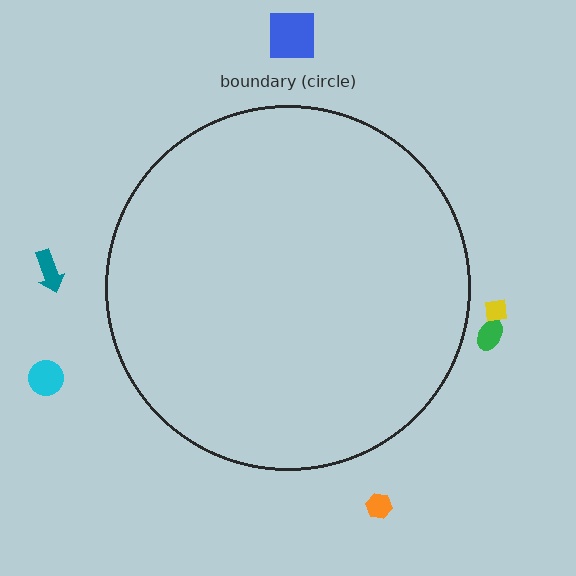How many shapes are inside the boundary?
0 inside, 6 outside.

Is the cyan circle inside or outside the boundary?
Outside.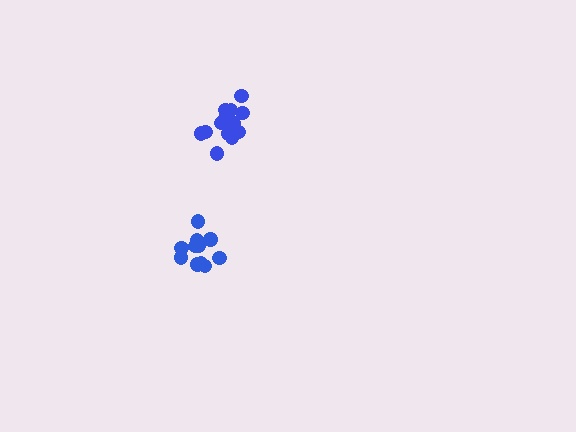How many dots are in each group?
Group 1: 11 dots, Group 2: 14 dots (25 total).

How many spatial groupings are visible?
There are 2 spatial groupings.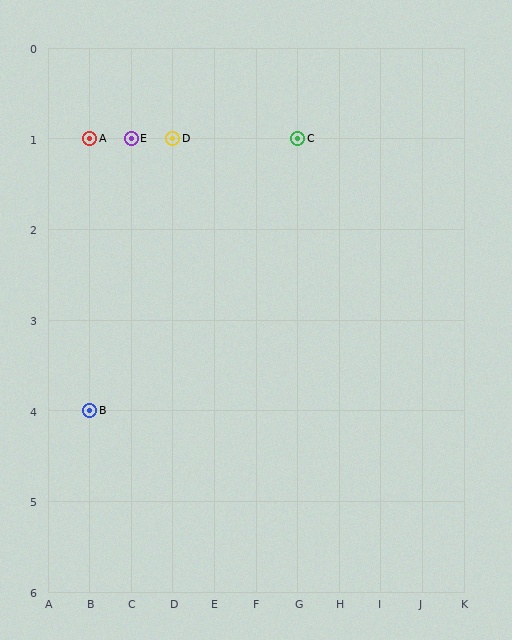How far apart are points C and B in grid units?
Points C and B are 5 columns and 3 rows apart (about 5.8 grid units diagonally).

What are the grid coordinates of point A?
Point A is at grid coordinates (B, 1).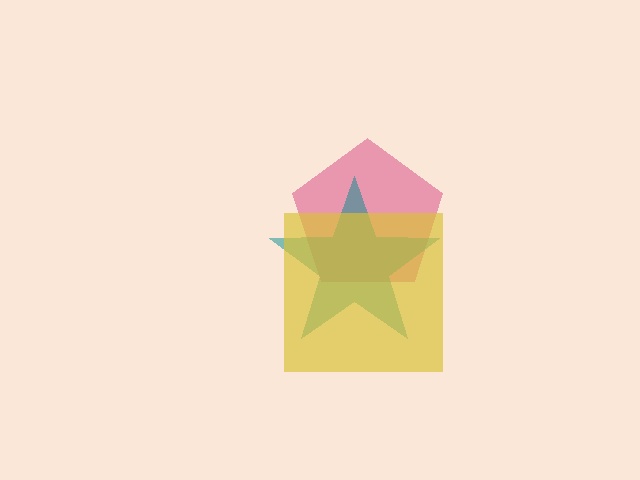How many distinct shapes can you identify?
There are 3 distinct shapes: a pink pentagon, a teal star, a yellow square.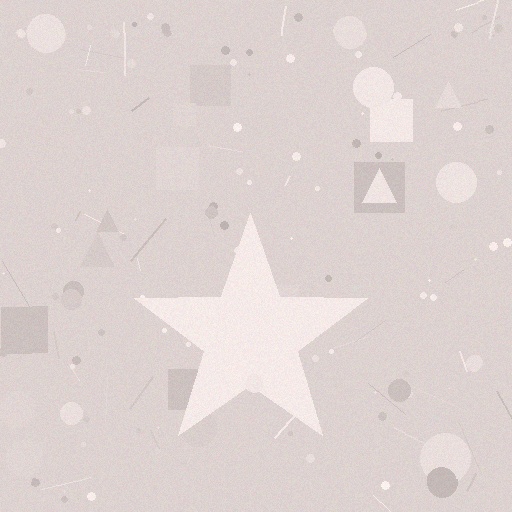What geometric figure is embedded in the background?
A star is embedded in the background.